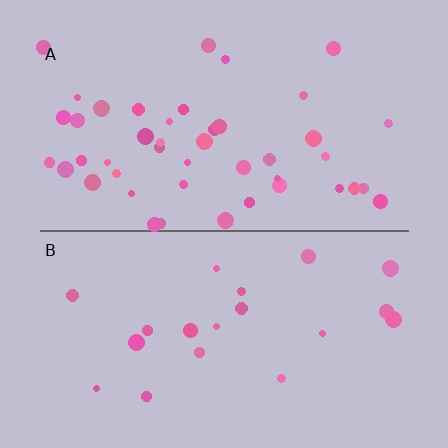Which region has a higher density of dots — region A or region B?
A (the top).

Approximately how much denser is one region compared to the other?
Approximately 2.3× — region A over region B.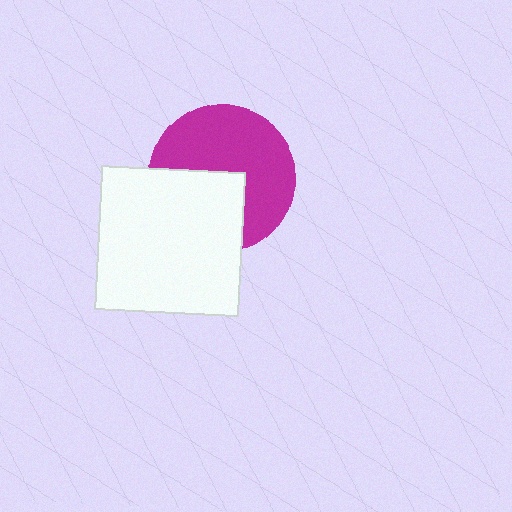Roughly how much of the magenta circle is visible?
About half of it is visible (roughly 61%).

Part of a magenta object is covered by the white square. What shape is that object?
It is a circle.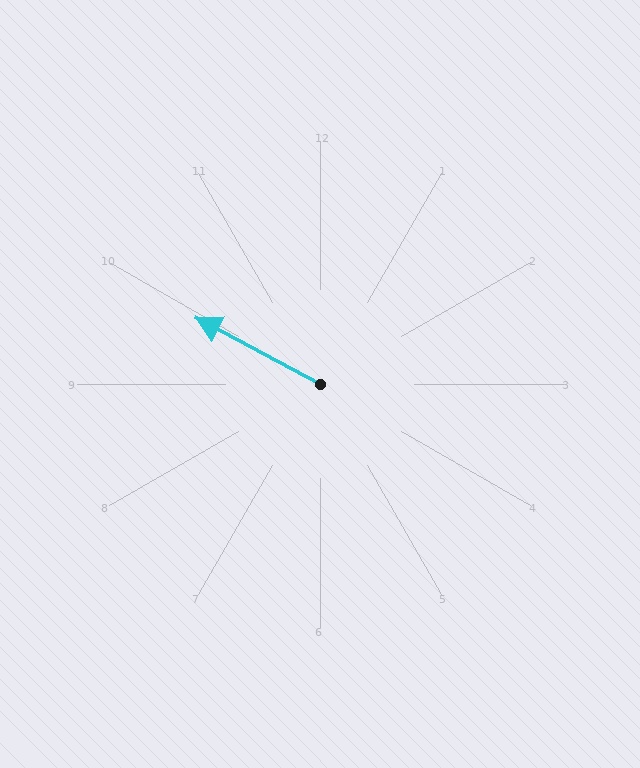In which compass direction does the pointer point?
Northwest.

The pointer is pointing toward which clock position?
Roughly 10 o'clock.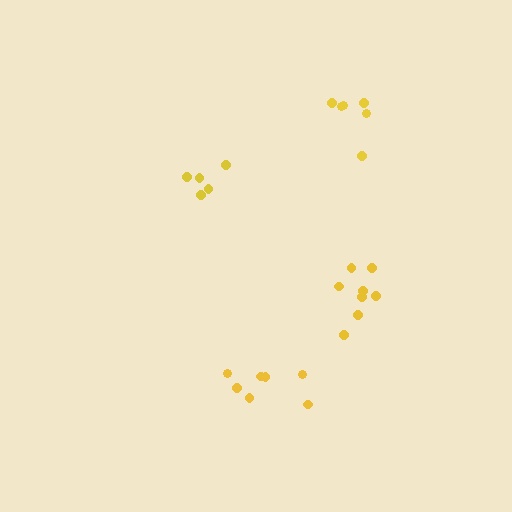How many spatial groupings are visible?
There are 4 spatial groupings.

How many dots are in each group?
Group 1: 5 dots, Group 2: 7 dots, Group 3: 8 dots, Group 4: 6 dots (26 total).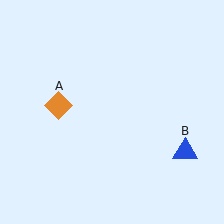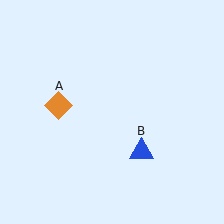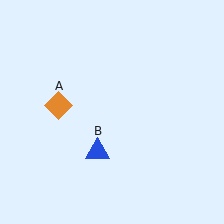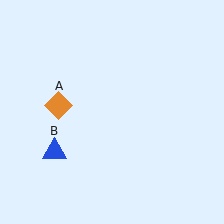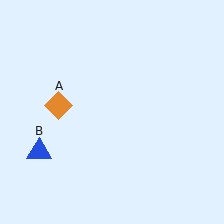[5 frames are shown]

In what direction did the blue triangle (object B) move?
The blue triangle (object B) moved left.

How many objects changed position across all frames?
1 object changed position: blue triangle (object B).